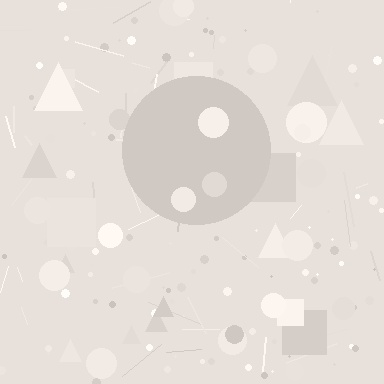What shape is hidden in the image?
A circle is hidden in the image.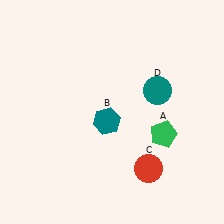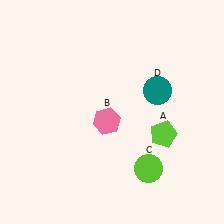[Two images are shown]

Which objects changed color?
A changed from green to lime. B changed from teal to pink. C changed from red to lime.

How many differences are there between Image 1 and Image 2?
There are 3 differences between the two images.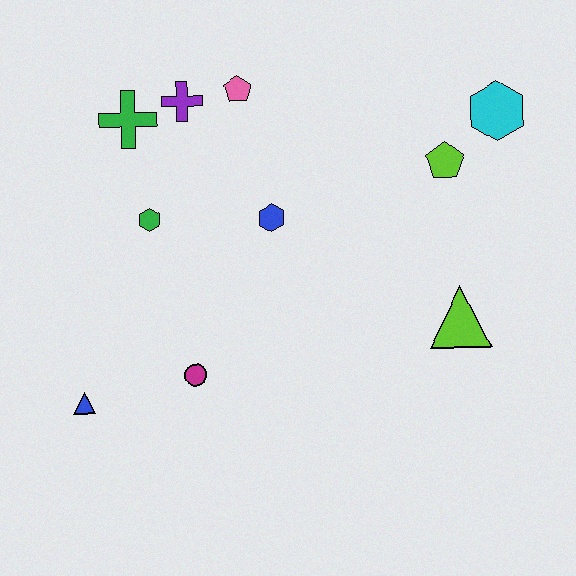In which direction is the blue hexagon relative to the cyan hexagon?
The blue hexagon is to the left of the cyan hexagon.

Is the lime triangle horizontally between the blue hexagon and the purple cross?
No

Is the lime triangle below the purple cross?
Yes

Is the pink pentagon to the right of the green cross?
Yes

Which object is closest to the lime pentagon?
The cyan hexagon is closest to the lime pentagon.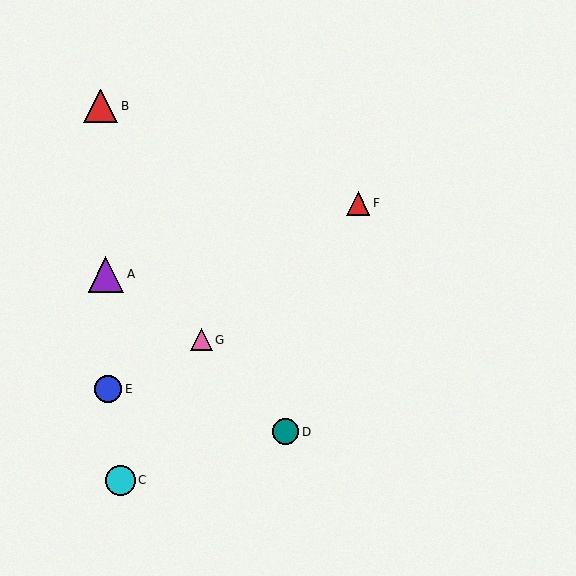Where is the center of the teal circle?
The center of the teal circle is at (286, 432).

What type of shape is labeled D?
Shape D is a teal circle.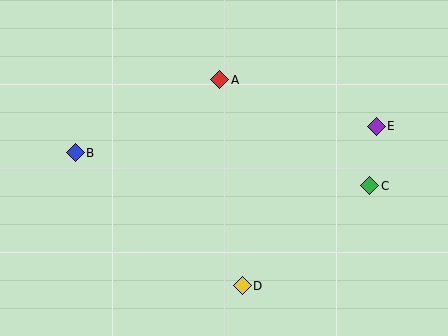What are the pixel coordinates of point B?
Point B is at (75, 153).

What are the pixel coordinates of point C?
Point C is at (370, 186).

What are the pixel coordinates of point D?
Point D is at (242, 286).